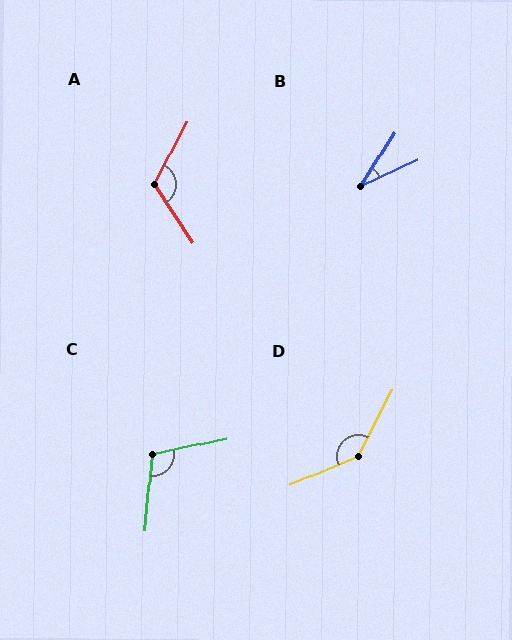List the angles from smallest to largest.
B (33°), C (107°), A (120°), D (140°).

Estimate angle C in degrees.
Approximately 107 degrees.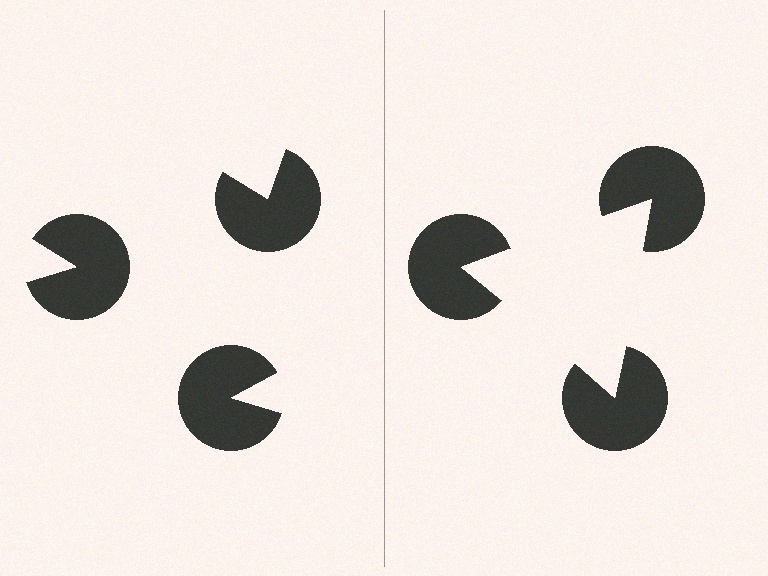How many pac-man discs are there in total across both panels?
6 — 3 on each side.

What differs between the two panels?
The pac-man discs are positioned identically on both sides; only the wedge orientations differ. On the right they align to a triangle; on the left they are misaligned.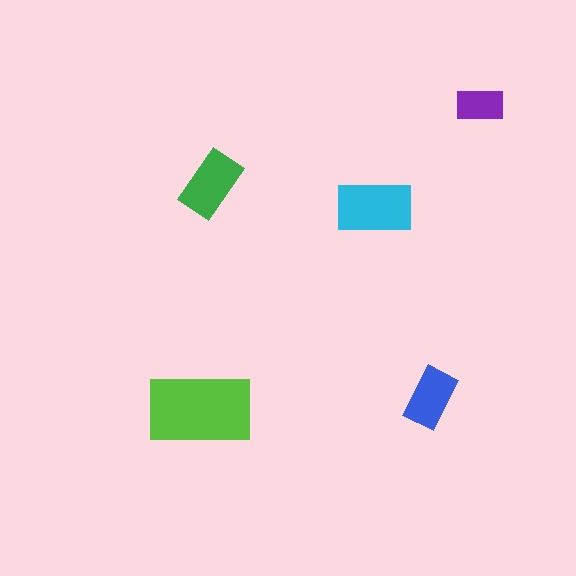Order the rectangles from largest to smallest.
the lime one, the cyan one, the green one, the blue one, the purple one.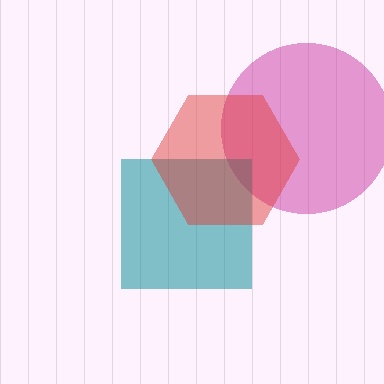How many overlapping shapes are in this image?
There are 3 overlapping shapes in the image.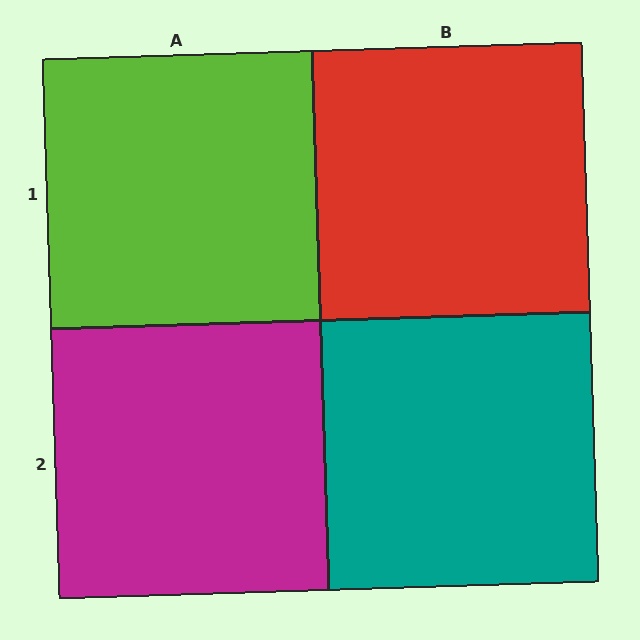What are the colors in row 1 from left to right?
Lime, red.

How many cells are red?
1 cell is red.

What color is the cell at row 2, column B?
Teal.